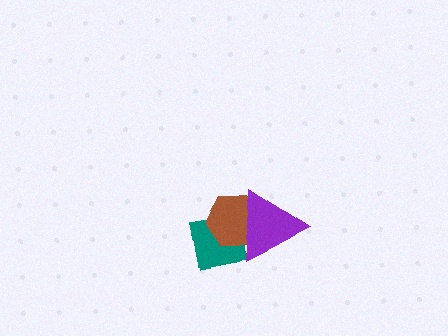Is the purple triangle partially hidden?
No, no other shape covers it.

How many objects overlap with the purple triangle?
2 objects overlap with the purple triangle.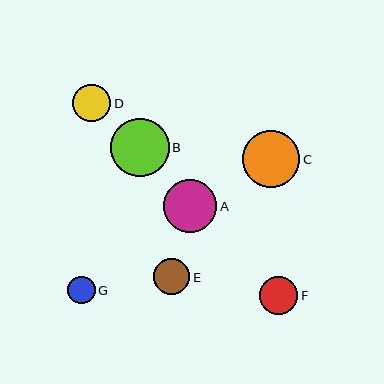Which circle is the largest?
Circle B is the largest with a size of approximately 59 pixels.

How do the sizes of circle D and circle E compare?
Circle D and circle E are approximately the same size.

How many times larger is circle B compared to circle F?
Circle B is approximately 1.6 times the size of circle F.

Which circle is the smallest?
Circle G is the smallest with a size of approximately 27 pixels.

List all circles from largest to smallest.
From largest to smallest: B, C, A, D, F, E, G.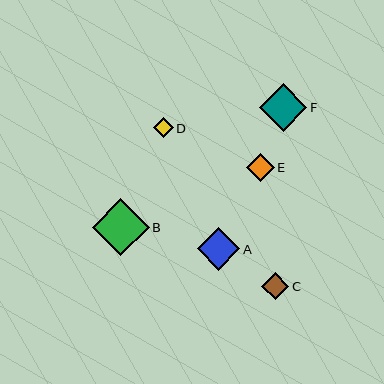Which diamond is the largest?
Diamond B is the largest with a size of approximately 57 pixels.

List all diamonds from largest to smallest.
From largest to smallest: B, F, A, E, C, D.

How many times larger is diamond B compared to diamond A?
Diamond B is approximately 1.3 times the size of diamond A.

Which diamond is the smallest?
Diamond D is the smallest with a size of approximately 20 pixels.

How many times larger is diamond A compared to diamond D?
Diamond A is approximately 2.1 times the size of diamond D.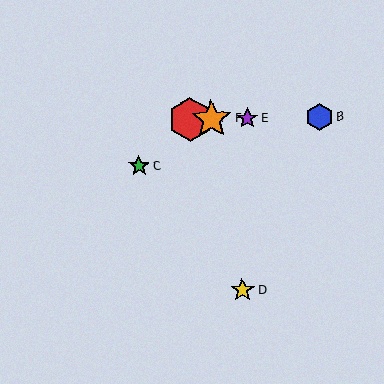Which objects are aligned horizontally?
Objects A, B, E, F are aligned horizontally.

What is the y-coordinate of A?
Object A is at y≈119.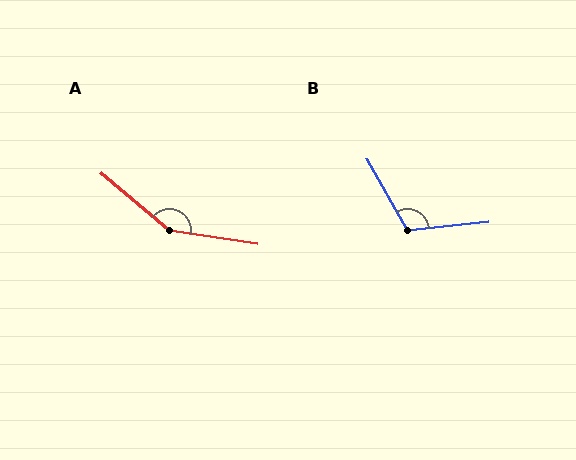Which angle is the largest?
A, at approximately 148 degrees.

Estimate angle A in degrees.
Approximately 148 degrees.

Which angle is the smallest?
B, at approximately 114 degrees.